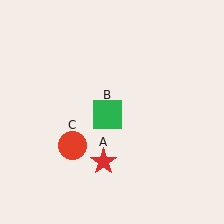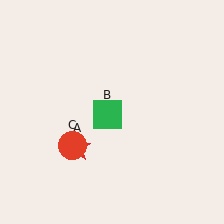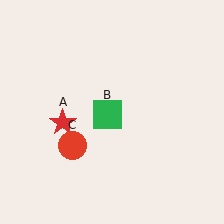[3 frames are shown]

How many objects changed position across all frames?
1 object changed position: red star (object A).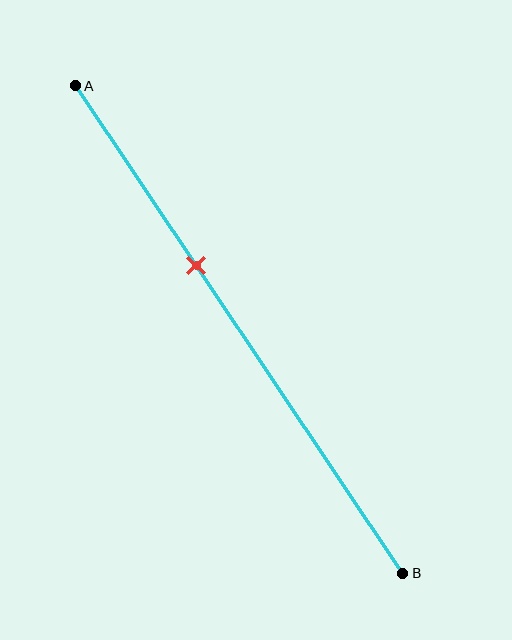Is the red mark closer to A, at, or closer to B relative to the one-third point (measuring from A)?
The red mark is closer to point B than the one-third point of segment AB.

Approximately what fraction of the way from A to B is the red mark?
The red mark is approximately 35% of the way from A to B.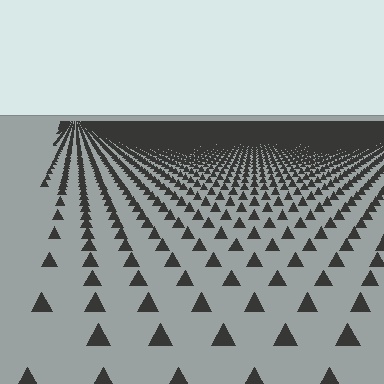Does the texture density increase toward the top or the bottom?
Density increases toward the top.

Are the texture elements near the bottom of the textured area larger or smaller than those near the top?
Larger. Near the bottom, elements are closer to the viewer and appear at a bigger on-screen size.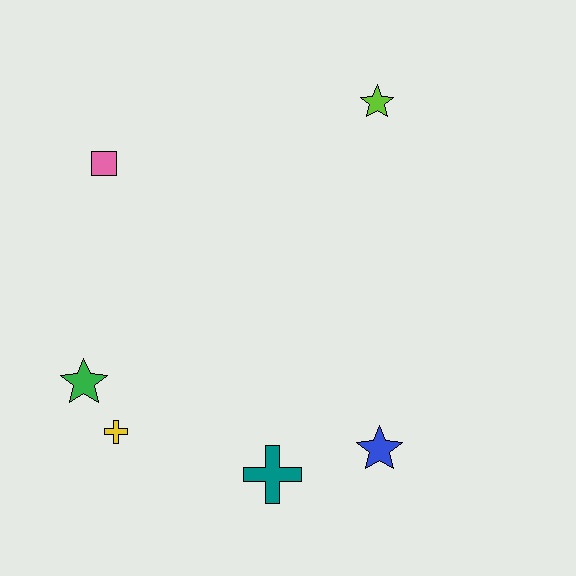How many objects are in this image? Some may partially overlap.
There are 6 objects.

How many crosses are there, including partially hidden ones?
There are 2 crosses.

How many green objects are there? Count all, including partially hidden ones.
There is 1 green object.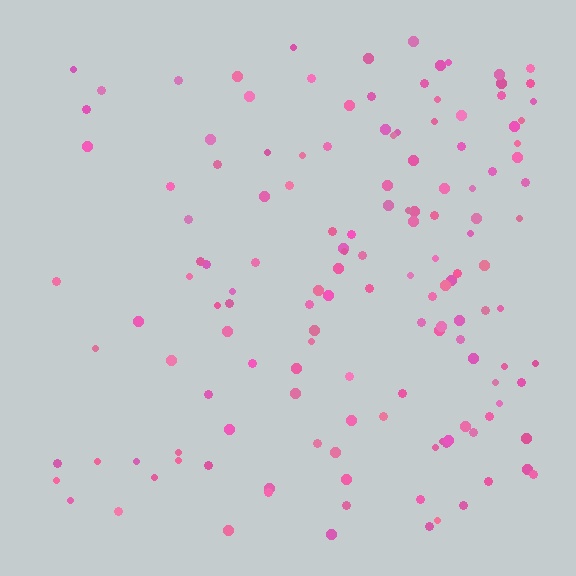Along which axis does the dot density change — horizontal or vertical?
Horizontal.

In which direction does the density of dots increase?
From left to right, with the right side densest.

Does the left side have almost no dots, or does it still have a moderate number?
Still a moderate number, just noticeably fewer than the right.